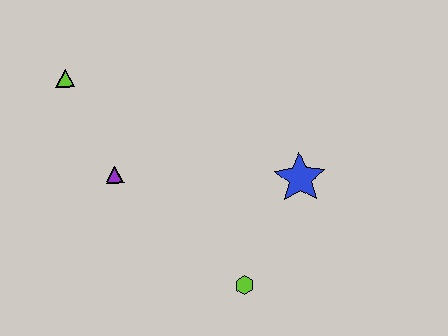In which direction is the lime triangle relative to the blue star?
The lime triangle is to the left of the blue star.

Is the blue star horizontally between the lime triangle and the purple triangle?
No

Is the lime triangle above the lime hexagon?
Yes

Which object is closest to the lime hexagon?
The blue star is closest to the lime hexagon.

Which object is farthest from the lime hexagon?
The lime triangle is farthest from the lime hexagon.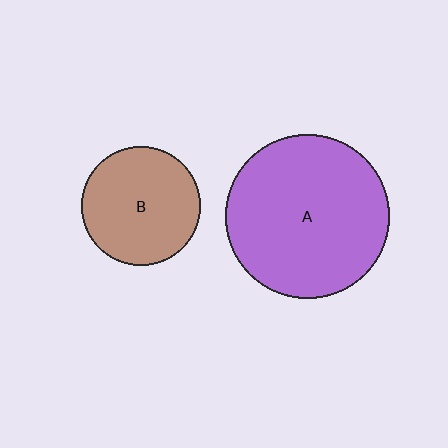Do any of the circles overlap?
No, none of the circles overlap.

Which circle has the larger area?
Circle A (purple).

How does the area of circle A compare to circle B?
Approximately 1.9 times.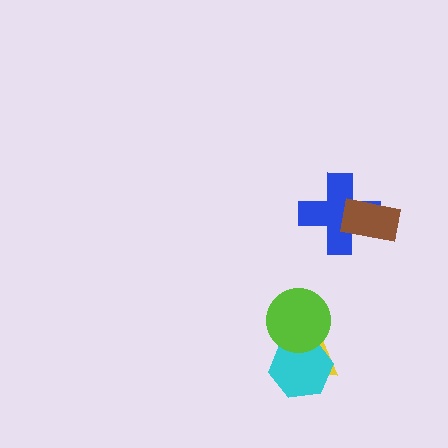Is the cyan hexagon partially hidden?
Yes, it is partially covered by another shape.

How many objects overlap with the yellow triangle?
2 objects overlap with the yellow triangle.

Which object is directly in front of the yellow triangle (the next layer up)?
The cyan hexagon is directly in front of the yellow triangle.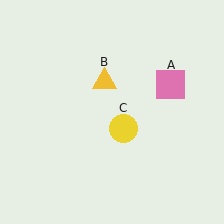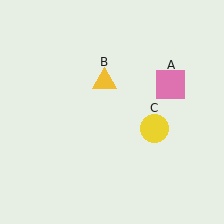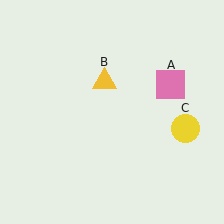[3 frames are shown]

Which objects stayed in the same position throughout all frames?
Pink square (object A) and yellow triangle (object B) remained stationary.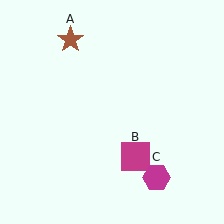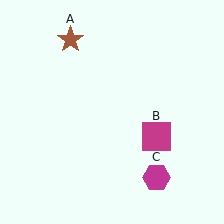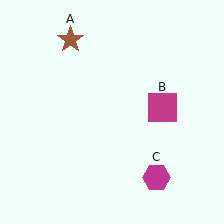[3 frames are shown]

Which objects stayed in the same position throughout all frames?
Brown star (object A) and magenta hexagon (object C) remained stationary.